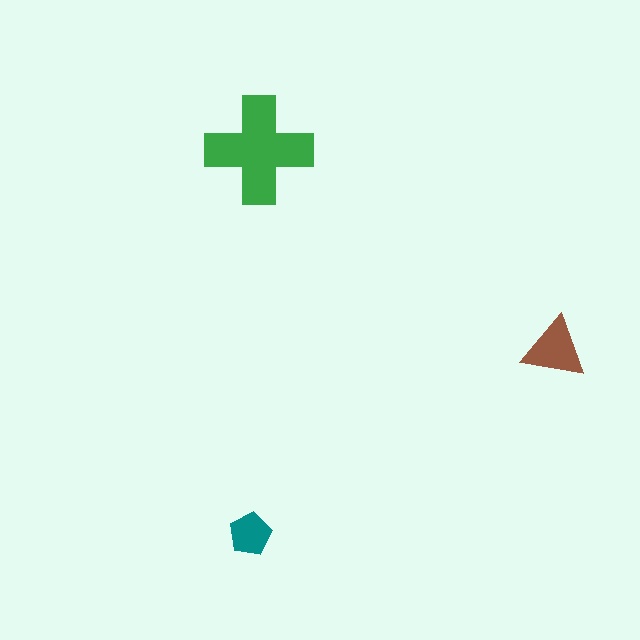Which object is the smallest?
The teal pentagon.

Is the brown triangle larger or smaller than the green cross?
Smaller.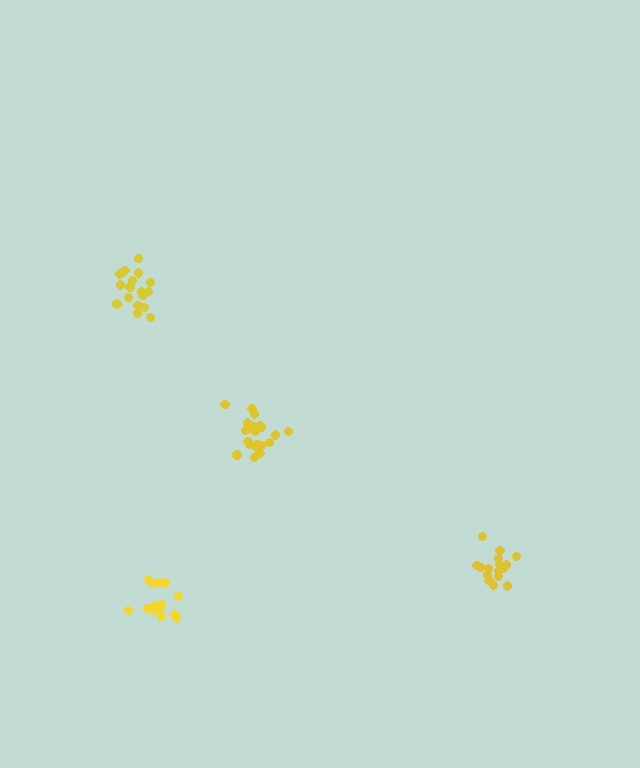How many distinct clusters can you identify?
There are 4 distinct clusters.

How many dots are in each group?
Group 1: 16 dots, Group 2: 21 dots, Group 3: 16 dots, Group 4: 18 dots (71 total).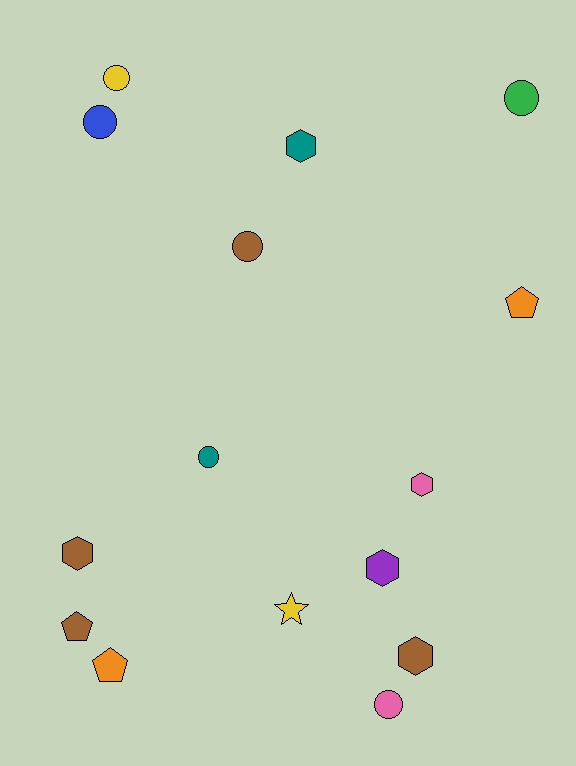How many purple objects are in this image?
There is 1 purple object.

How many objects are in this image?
There are 15 objects.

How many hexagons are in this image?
There are 5 hexagons.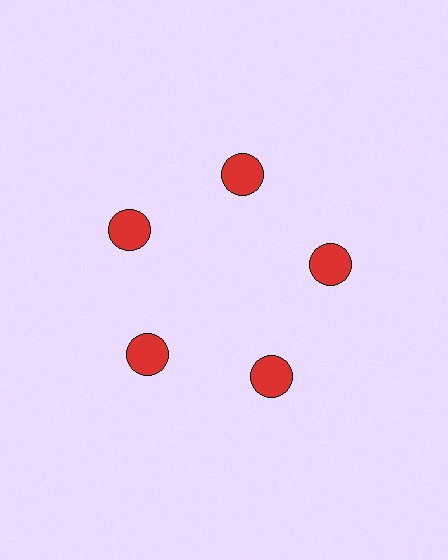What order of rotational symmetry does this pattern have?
This pattern has 5-fold rotational symmetry.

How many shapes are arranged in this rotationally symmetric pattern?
There are 5 shapes, arranged in 5 groups of 1.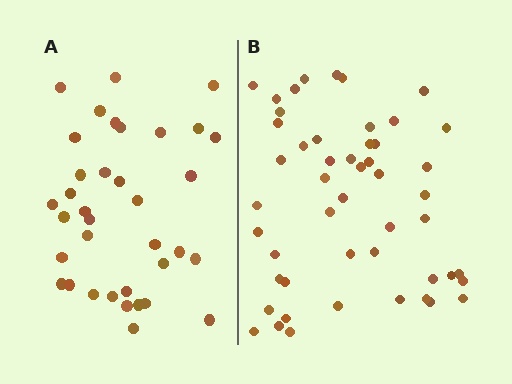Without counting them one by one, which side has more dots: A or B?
Region B (the right region) has more dots.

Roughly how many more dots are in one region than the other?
Region B has approximately 15 more dots than region A.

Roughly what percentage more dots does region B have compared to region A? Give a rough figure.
About 40% more.